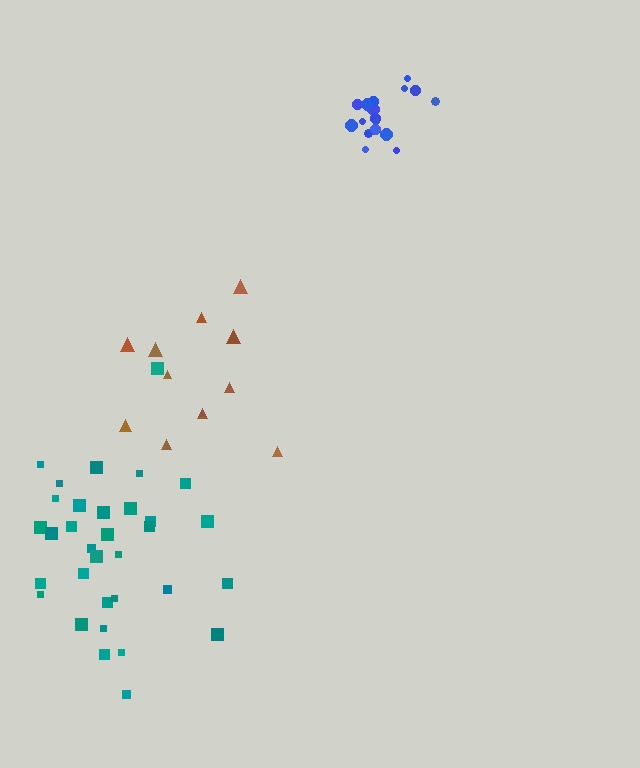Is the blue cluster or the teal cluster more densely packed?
Blue.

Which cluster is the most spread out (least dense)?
Brown.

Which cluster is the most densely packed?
Blue.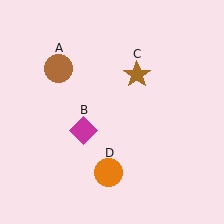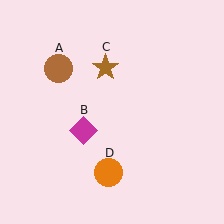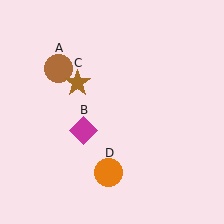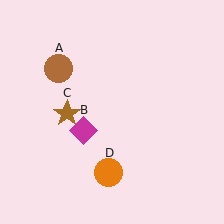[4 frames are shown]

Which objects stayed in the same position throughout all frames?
Brown circle (object A) and magenta diamond (object B) and orange circle (object D) remained stationary.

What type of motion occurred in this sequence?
The brown star (object C) rotated counterclockwise around the center of the scene.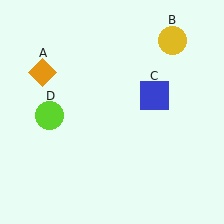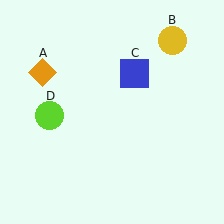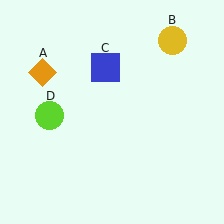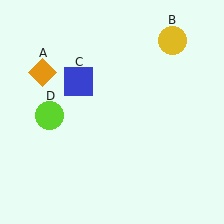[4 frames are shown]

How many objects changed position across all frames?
1 object changed position: blue square (object C).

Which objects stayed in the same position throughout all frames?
Orange diamond (object A) and yellow circle (object B) and lime circle (object D) remained stationary.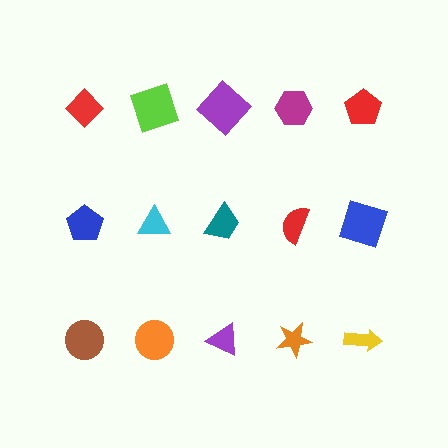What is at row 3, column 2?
An orange circle.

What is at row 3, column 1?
A brown circle.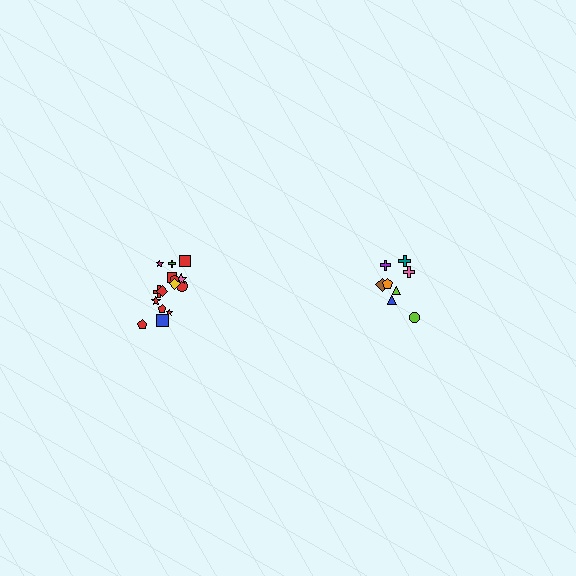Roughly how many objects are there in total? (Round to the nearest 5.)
Roughly 25 objects in total.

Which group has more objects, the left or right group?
The left group.